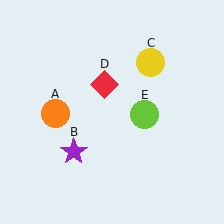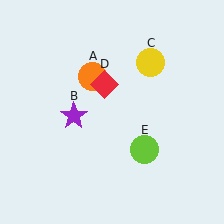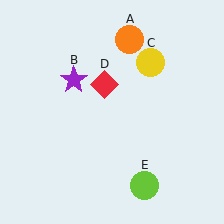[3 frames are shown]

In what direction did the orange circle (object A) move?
The orange circle (object A) moved up and to the right.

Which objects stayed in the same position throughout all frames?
Yellow circle (object C) and red diamond (object D) remained stationary.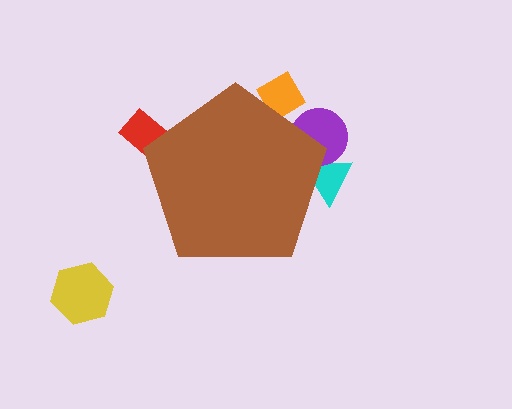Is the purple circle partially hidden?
Yes, the purple circle is partially hidden behind the brown pentagon.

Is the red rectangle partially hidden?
Yes, the red rectangle is partially hidden behind the brown pentagon.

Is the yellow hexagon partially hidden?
No, the yellow hexagon is fully visible.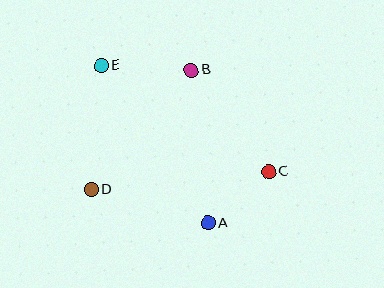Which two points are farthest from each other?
Points C and E are farthest from each other.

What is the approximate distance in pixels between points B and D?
The distance between B and D is approximately 156 pixels.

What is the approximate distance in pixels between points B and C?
The distance between B and C is approximately 128 pixels.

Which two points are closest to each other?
Points A and C are closest to each other.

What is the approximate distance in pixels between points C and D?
The distance between C and D is approximately 178 pixels.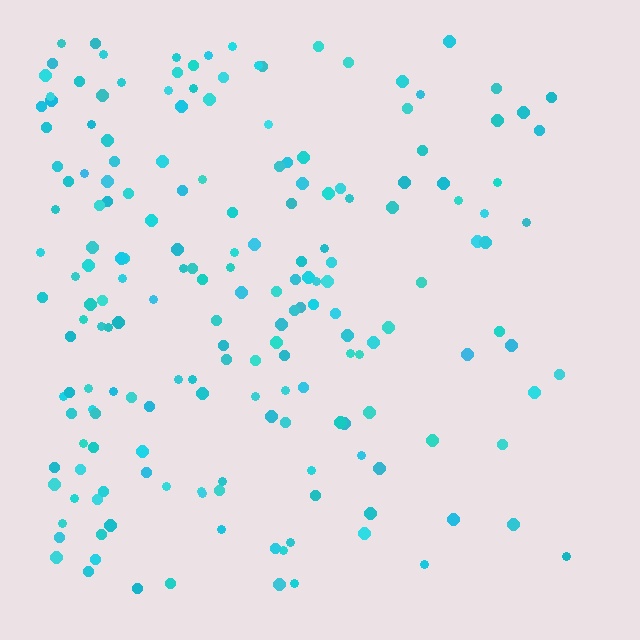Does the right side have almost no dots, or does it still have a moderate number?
Still a moderate number, just noticeably fewer than the left.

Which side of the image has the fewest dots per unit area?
The right.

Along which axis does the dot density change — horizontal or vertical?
Horizontal.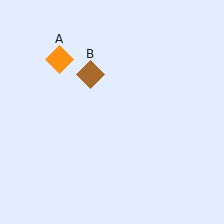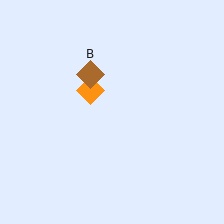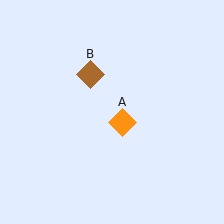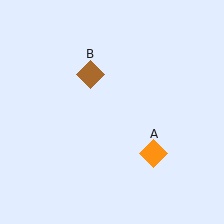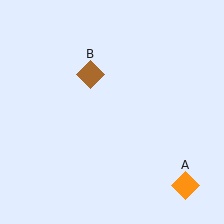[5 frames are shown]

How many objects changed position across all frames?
1 object changed position: orange diamond (object A).